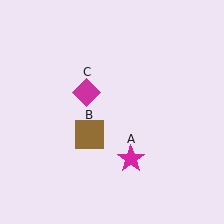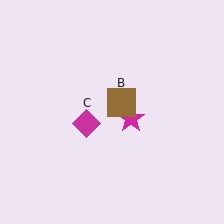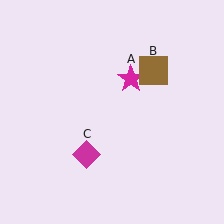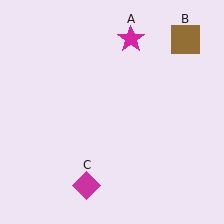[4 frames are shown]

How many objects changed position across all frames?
3 objects changed position: magenta star (object A), brown square (object B), magenta diamond (object C).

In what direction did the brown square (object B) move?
The brown square (object B) moved up and to the right.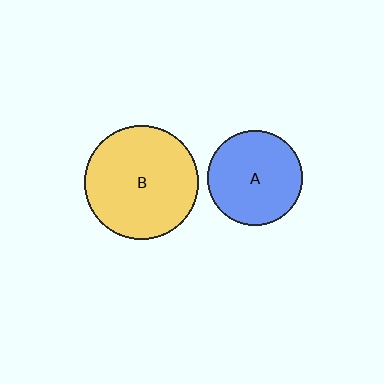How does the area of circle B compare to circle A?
Approximately 1.4 times.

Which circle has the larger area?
Circle B (yellow).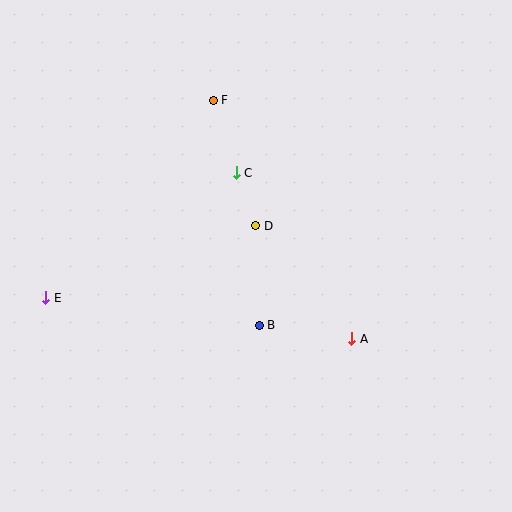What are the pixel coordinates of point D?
Point D is at (256, 226).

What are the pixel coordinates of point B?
Point B is at (259, 325).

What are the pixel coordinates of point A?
Point A is at (352, 339).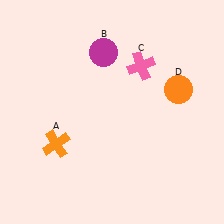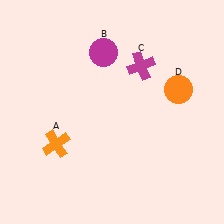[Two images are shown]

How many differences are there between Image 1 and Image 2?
There is 1 difference between the two images.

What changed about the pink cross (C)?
In Image 1, C is pink. In Image 2, it changed to magenta.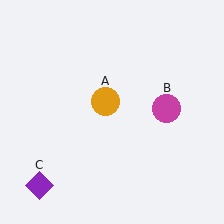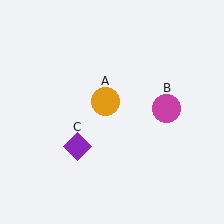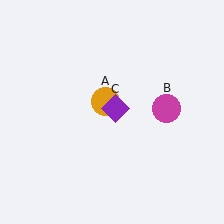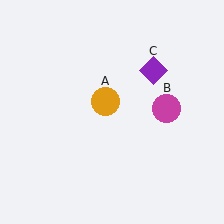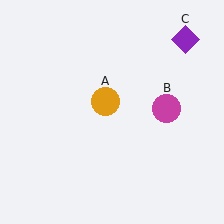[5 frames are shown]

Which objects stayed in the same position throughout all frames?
Orange circle (object A) and magenta circle (object B) remained stationary.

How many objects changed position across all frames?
1 object changed position: purple diamond (object C).